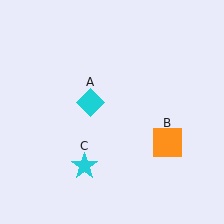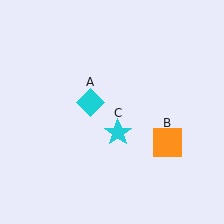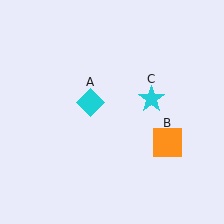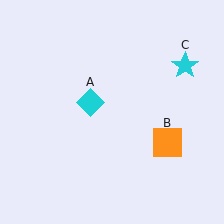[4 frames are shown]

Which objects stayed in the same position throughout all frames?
Cyan diamond (object A) and orange square (object B) remained stationary.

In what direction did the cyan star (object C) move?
The cyan star (object C) moved up and to the right.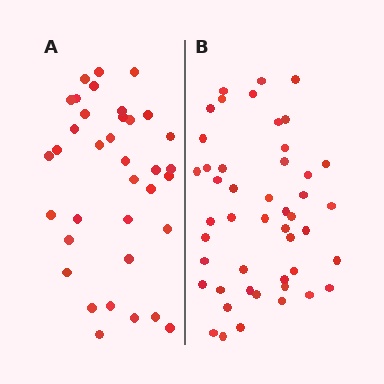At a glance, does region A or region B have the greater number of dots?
Region B (the right region) has more dots.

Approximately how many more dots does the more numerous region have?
Region B has roughly 12 or so more dots than region A.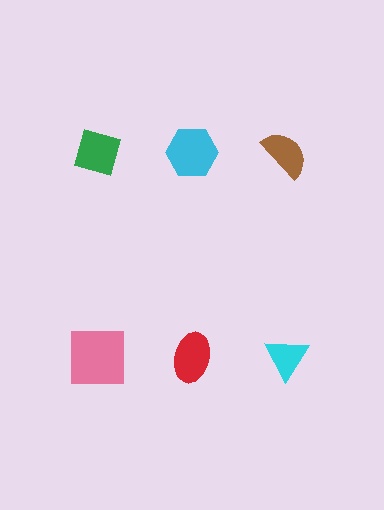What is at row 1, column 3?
A brown semicircle.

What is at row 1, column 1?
A green diamond.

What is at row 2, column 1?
A pink square.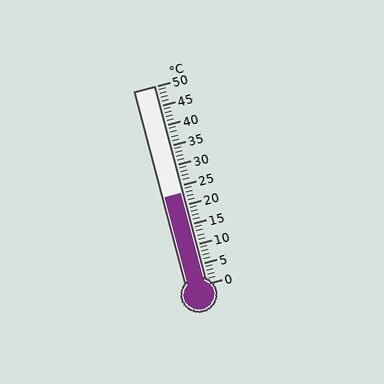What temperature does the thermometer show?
The thermometer shows approximately 23°C.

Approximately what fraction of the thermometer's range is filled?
The thermometer is filled to approximately 45% of its range.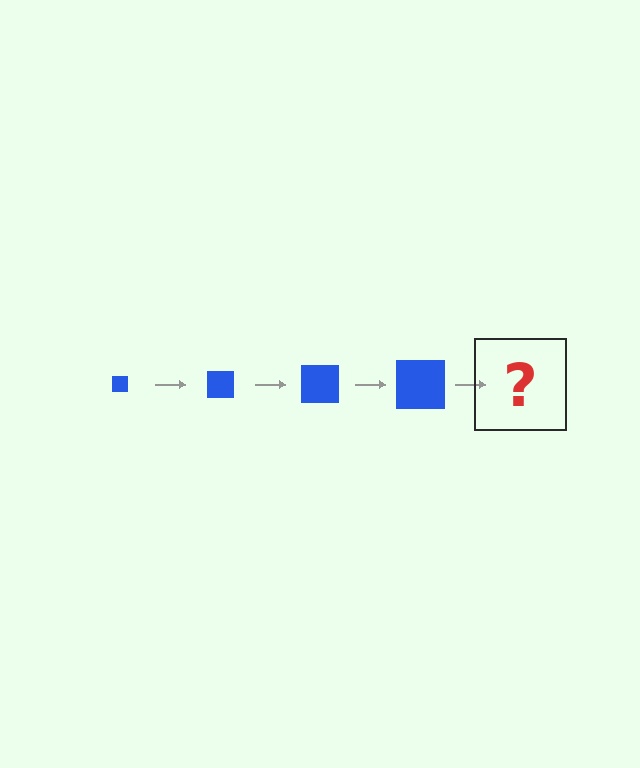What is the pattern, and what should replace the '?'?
The pattern is that the square gets progressively larger each step. The '?' should be a blue square, larger than the previous one.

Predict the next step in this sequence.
The next step is a blue square, larger than the previous one.